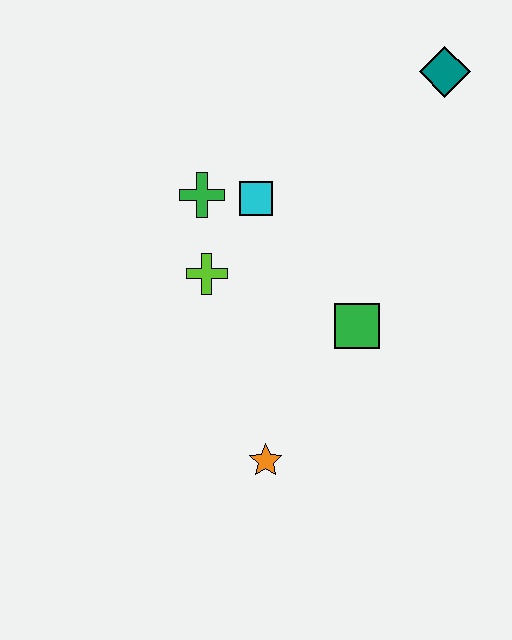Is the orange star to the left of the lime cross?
No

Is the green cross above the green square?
Yes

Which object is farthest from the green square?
The teal diamond is farthest from the green square.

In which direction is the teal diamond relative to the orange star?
The teal diamond is above the orange star.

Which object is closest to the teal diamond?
The cyan square is closest to the teal diamond.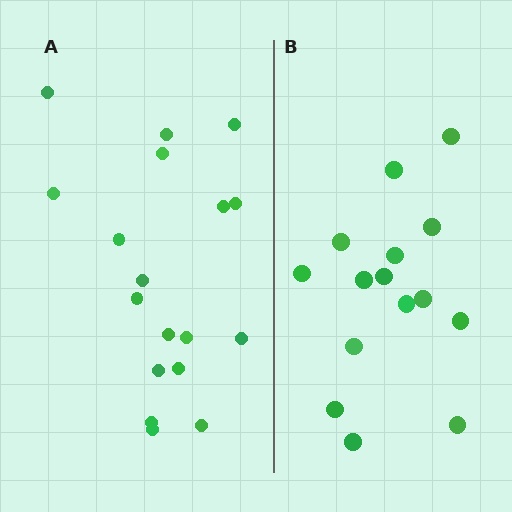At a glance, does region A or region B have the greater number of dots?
Region A (the left region) has more dots.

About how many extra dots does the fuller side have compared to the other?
Region A has just a few more — roughly 2 or 3 more dots than region B.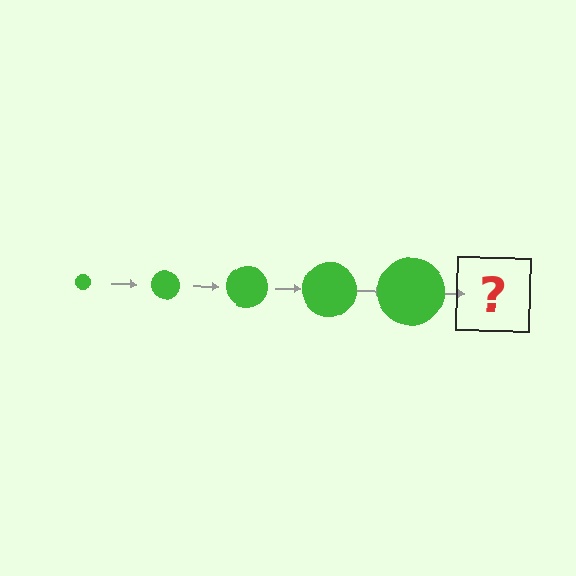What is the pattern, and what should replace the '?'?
The pattern is that the circle gets progressively larger each step. The '?' should be a green circle, larger than the previous one.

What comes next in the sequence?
The next element should be a green circle, larger than the previous one.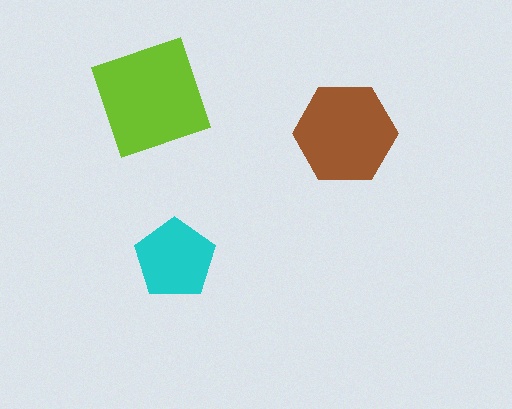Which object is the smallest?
The cyan pentagon.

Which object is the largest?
The lime square.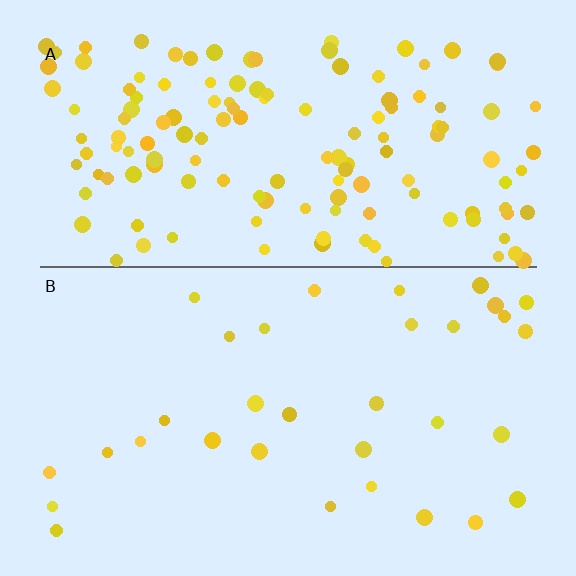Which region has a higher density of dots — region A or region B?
A (the top).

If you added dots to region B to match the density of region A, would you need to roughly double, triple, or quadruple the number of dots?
Approximately quadruple.